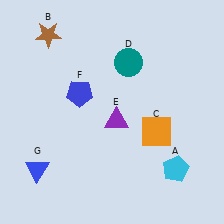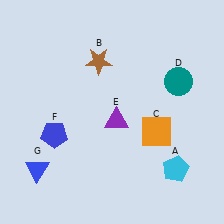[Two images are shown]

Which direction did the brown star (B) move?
The brown star (B) moved right.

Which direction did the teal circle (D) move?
The teal circle (D) moved right.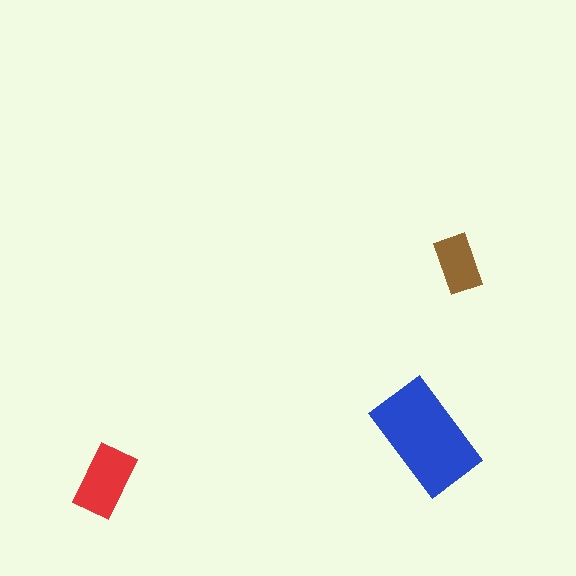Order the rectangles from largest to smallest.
the blue one, the red one, the brown one.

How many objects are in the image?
There are 3 objects in the image.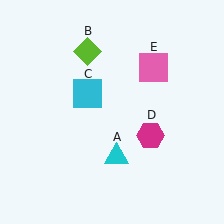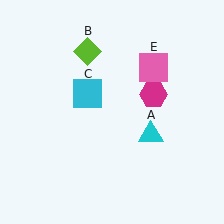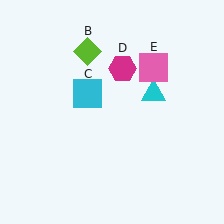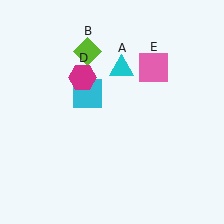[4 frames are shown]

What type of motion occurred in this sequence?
The cyan triangle (object A), magenta hexagon (object D) rotated counterclockwise around the center of the scene.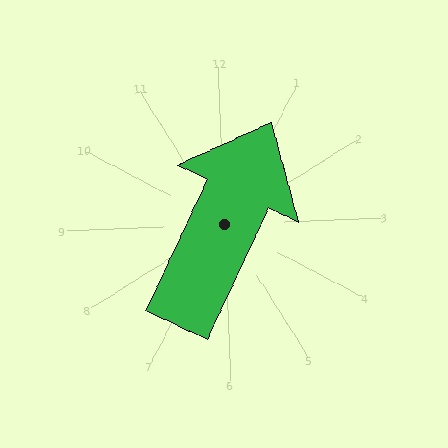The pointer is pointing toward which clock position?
Roughly 1 o'clock.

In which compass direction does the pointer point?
Northeast.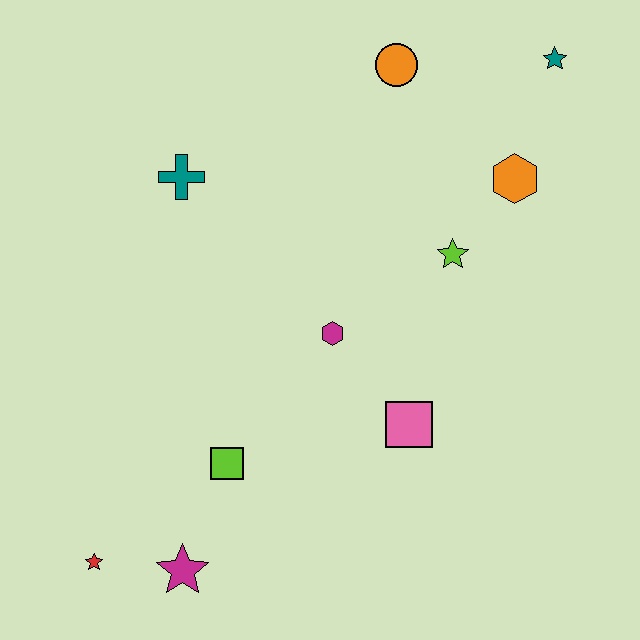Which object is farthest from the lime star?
The red star is farthest from the lime star.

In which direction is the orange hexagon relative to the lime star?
The orange hexagon is above the lime star.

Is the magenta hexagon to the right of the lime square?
Yes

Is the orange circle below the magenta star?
No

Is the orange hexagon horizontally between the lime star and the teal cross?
No